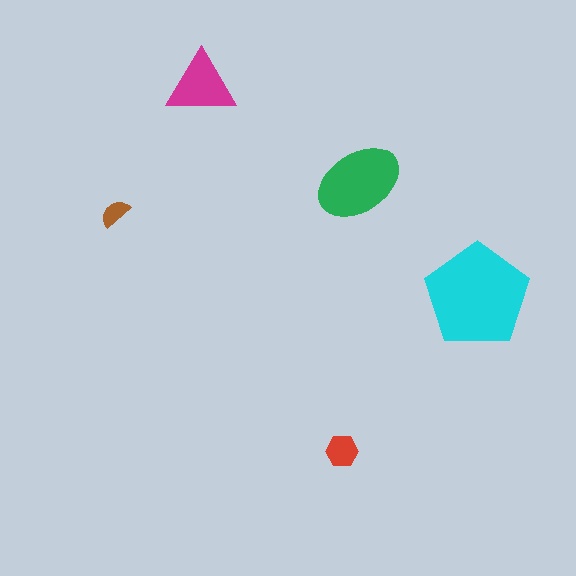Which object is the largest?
The cyan pentagon.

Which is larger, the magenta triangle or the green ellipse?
The green ellipse.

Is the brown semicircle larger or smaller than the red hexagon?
Smaller.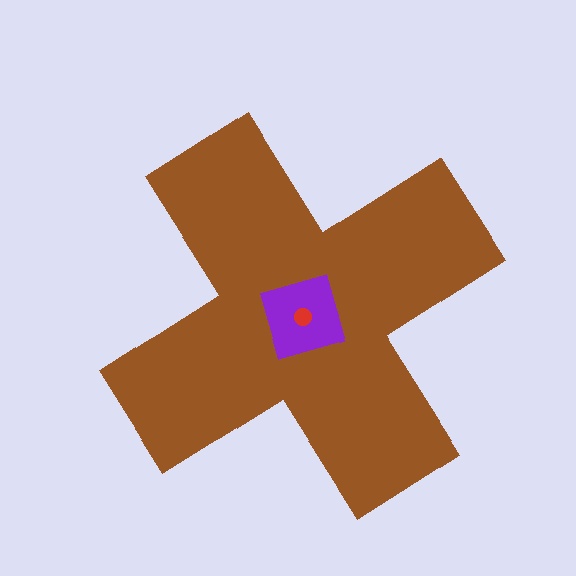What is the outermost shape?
The brown cross.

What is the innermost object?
The red circle.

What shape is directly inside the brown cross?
The purple square.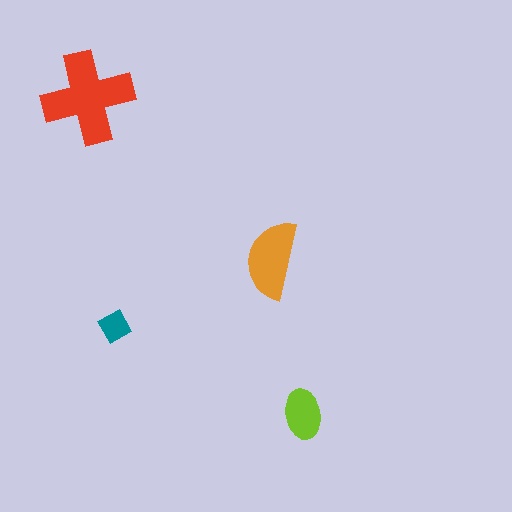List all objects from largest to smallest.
The red cross, the orange semicircle, the lime ellipse, the teal square.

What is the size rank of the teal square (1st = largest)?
4th.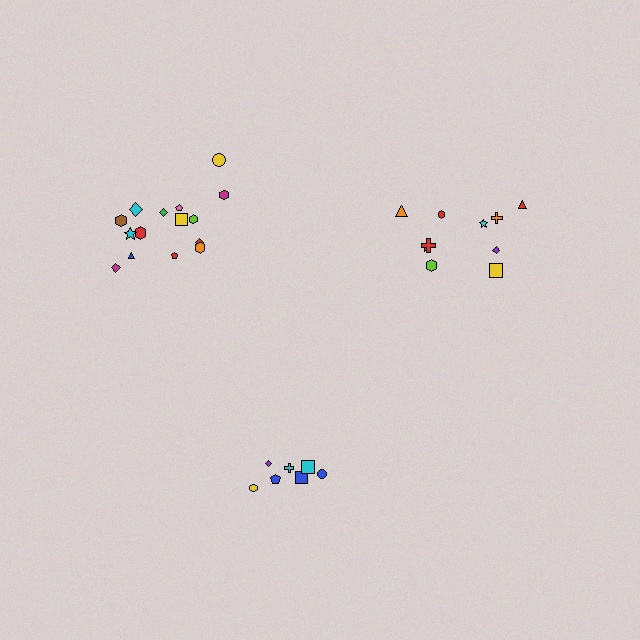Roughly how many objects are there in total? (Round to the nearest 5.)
Roughly 30 objects in total.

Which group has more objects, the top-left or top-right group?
The top-left group.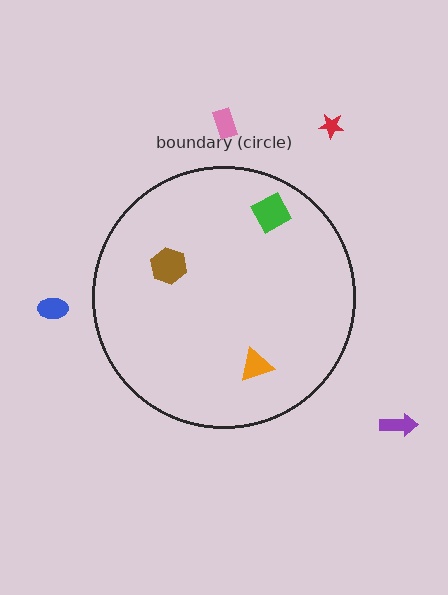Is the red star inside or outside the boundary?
Outside.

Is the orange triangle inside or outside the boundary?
Inside.